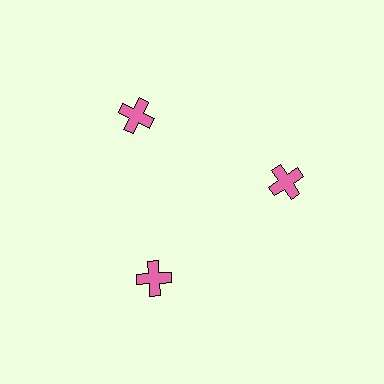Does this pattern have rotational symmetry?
Yes, this pattern has 3-fold rotational symmetry. It looks the same after rotating 120 degrees around the center.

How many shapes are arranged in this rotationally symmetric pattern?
There are 3 shapes, arranged in 3 groups of 1.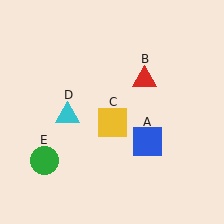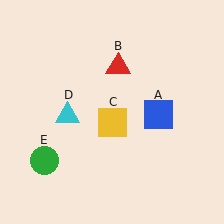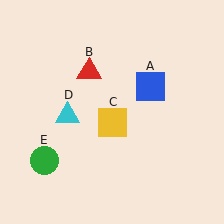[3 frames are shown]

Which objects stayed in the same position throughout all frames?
Yellow square (object C) and cyan triangle (object D) and green circle (object E) remained stationary.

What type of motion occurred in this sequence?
The blue square (object A), red triangle (object B) rotated counterclockwise around the center of the scene.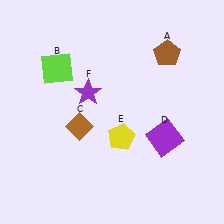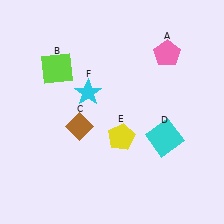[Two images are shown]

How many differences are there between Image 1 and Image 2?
There are 3 differences between the two images.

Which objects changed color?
A changed from brown to pink. D changed from purple to cyan. F changed from purple to cyan.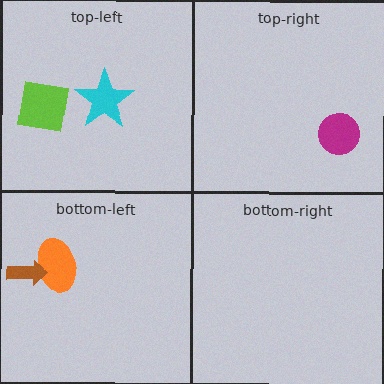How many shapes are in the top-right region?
1.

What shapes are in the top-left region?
The lime square, the cyan star.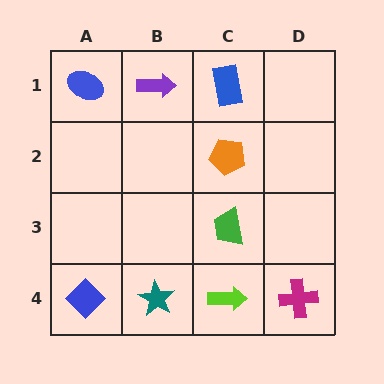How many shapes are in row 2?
1 shape.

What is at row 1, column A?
A blue ellipse.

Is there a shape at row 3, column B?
No, that cell is empty.